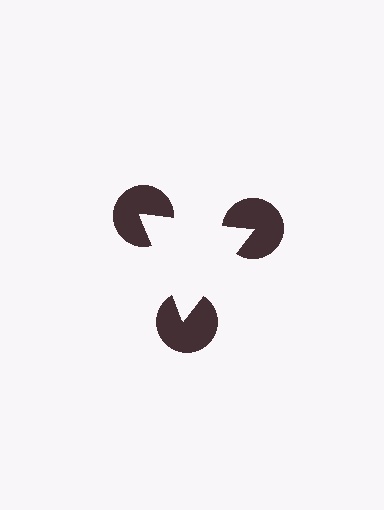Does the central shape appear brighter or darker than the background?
It typically appears slightly brighter than the background, even though no actual brightness change is drawn.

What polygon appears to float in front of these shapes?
An illusory triangle — its edges are inferred from the aligned wedge cuts in the pac-man discs, not physically drawn.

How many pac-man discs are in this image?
There are 3 — one at each vertex of the illusory triangle.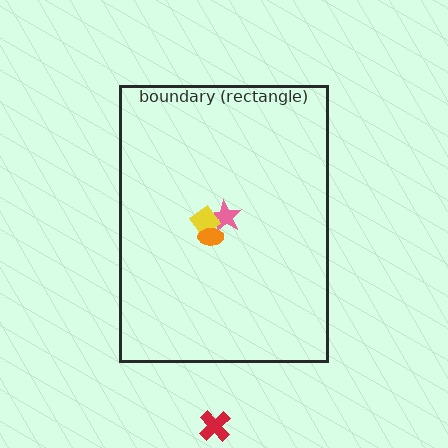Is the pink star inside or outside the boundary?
Inside.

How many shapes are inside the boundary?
3 inside, 1 outside.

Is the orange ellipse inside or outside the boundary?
Inside.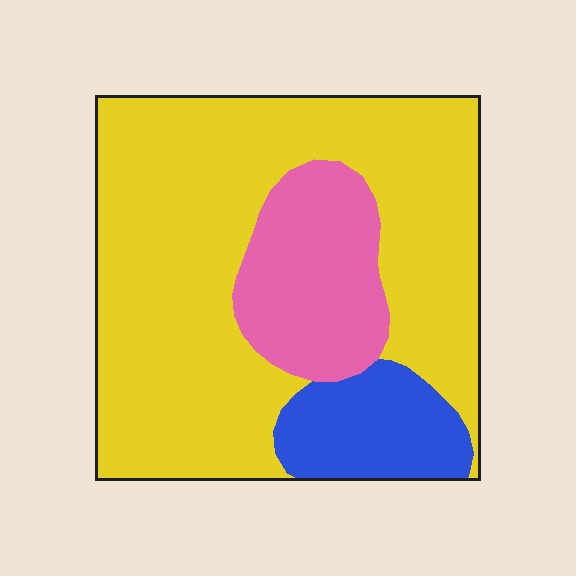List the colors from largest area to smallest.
From largest to smallest: yellow, pink, blue.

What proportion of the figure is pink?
Pink covers 18% of the figure.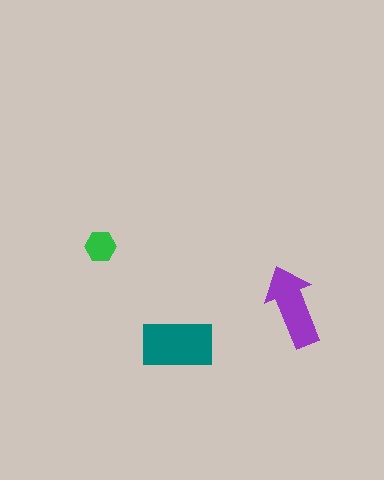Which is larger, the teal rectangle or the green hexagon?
The teal rectangle.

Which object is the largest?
The teal rectangle.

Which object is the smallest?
The green hexagon.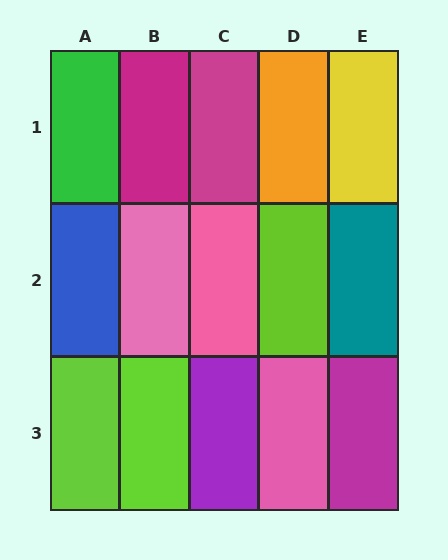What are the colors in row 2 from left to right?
Blue, pink, pink, lime, teal.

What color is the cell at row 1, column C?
Magenta.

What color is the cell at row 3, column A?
Lime.